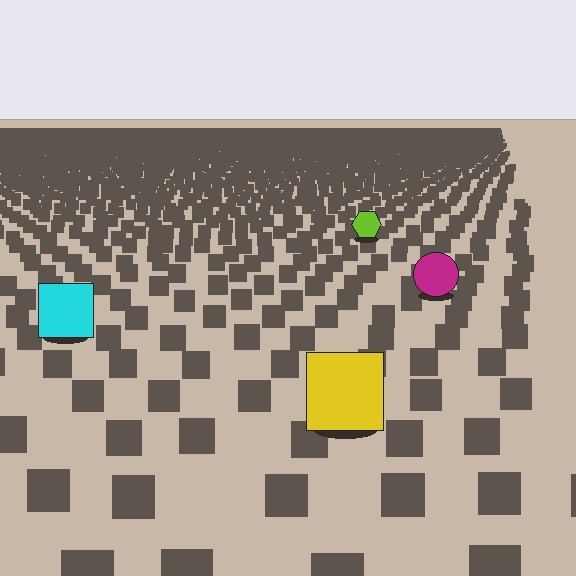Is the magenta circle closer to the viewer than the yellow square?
No. The yellow square is closer — you can tell from the texture gradient: the ground texture is coarser near it.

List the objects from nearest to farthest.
From nearest to farthest: the yellow square, the cyan square, the magenta circle, the lime hexagon.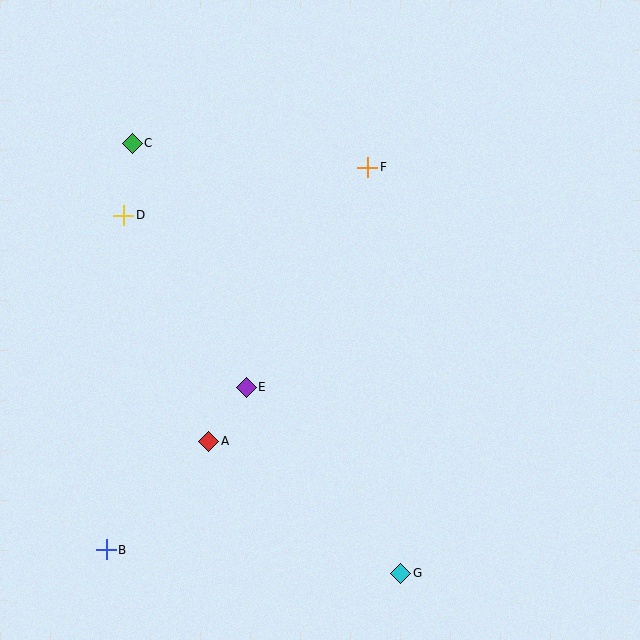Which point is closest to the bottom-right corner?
Point G is closest to the bottom-right corner.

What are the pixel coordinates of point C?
Point C is at (132, 143).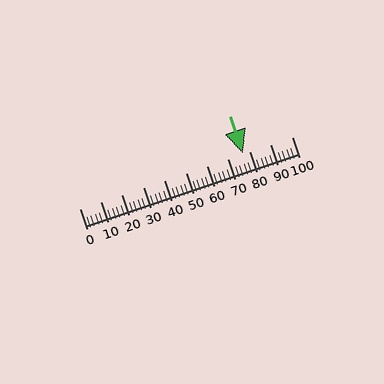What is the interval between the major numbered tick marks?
The major tick marks are spaced 10 units apart.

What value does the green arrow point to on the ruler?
The green arrow points to approximately 77.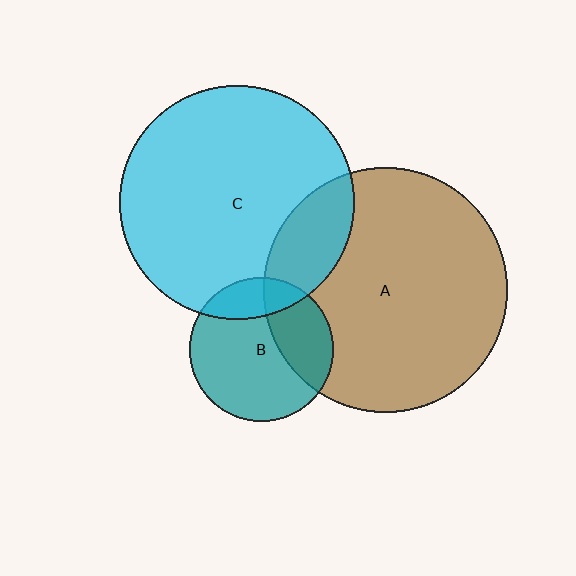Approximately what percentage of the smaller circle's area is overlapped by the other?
Approximately 20%.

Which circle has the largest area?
Circle A (brown).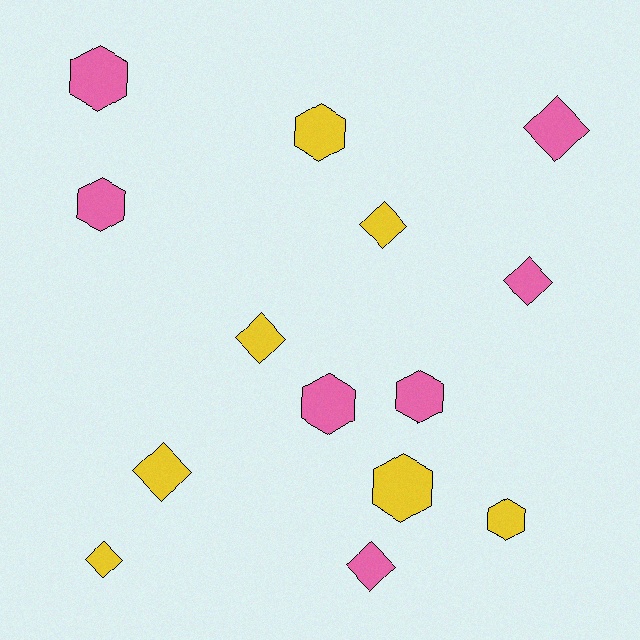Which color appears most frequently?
Yellow, with 7 objects.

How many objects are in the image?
There are 14 objects.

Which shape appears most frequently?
Diamond, with 7 objects.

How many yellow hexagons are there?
There are 3 yellow hexagons.